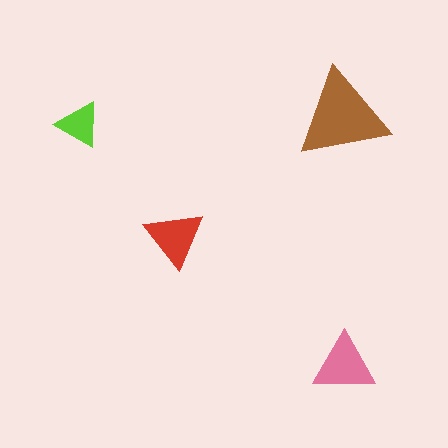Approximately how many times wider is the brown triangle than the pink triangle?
About 1.5 times wider.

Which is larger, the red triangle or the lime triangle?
The red one.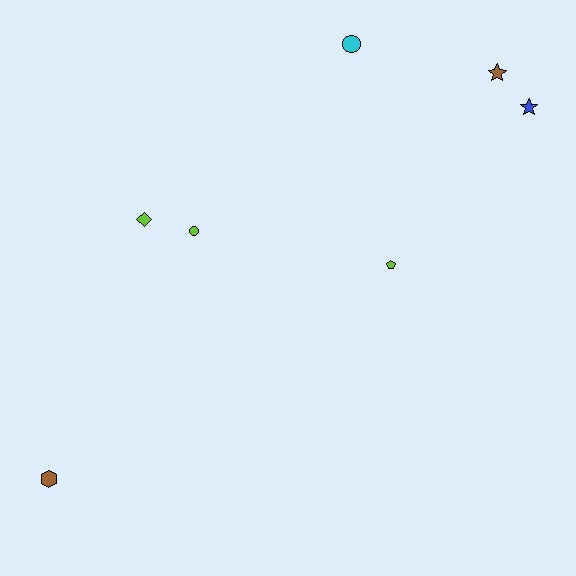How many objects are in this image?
There are 7 objects.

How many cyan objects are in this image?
There is 1 cyan object.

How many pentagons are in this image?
There is 1 pentagon.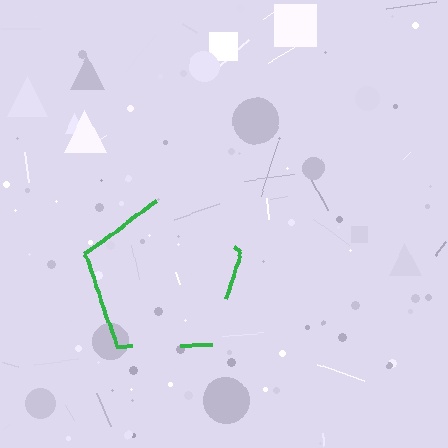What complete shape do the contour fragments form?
The contour fragments form a pentagon.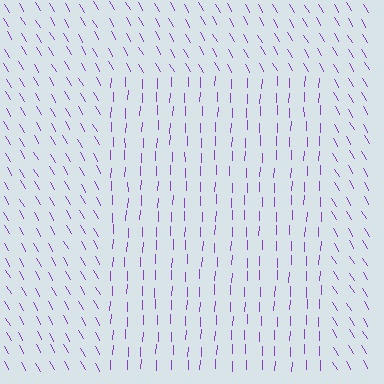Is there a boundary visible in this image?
Yes, there is a texture boundary formed by a change in line orientation.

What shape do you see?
I see a rectangle.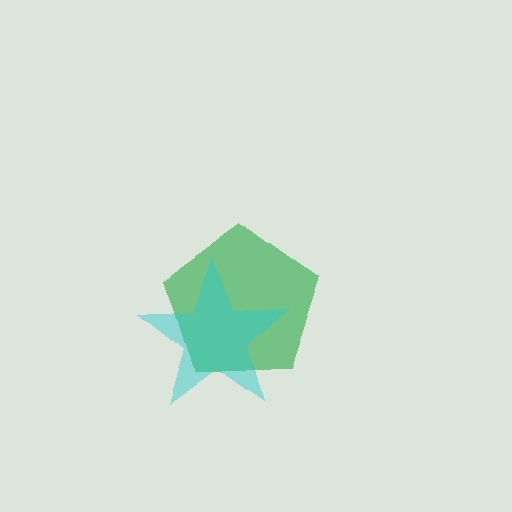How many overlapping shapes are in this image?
There are 2 overlapping shapes in the image.